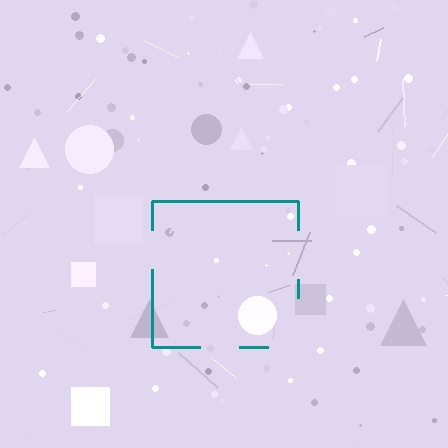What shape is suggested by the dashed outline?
The dashed outline suggests a square.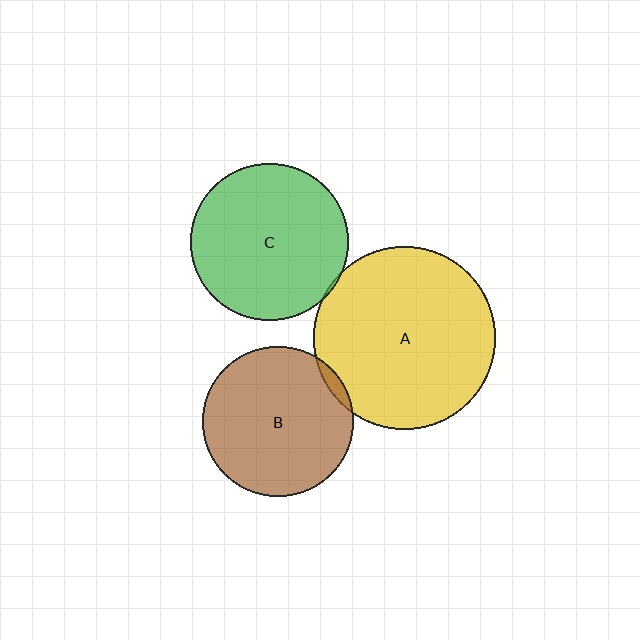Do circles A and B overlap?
Yes.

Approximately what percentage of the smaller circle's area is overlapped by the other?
Approximately 5%.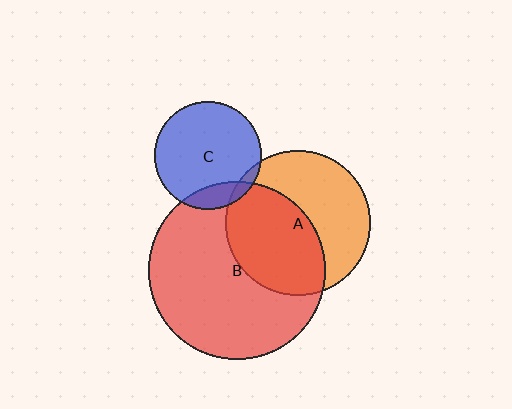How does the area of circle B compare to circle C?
Approximately 2.7 times.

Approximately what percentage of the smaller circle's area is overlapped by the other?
Approximately 50%.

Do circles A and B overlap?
Yes.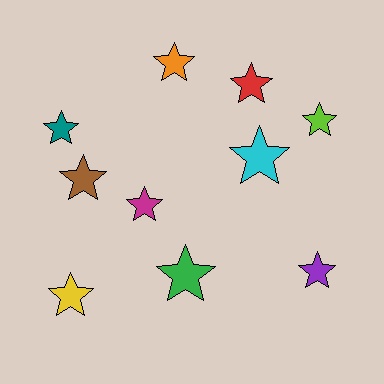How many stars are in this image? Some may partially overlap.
There are 10 stars.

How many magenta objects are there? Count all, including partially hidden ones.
There is 1 magenta object.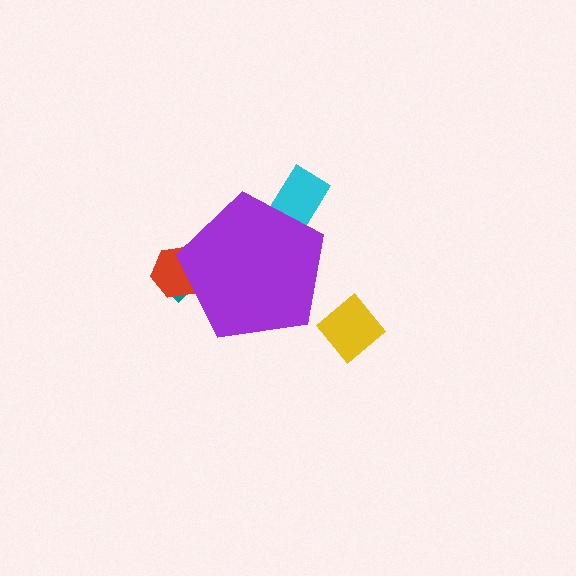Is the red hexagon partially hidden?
Yes, the red hexagon is partially hidden behind the purple pentagon.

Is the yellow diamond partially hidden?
No, the yellow diamond is fully visible.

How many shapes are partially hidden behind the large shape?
3 shapes are partially hidden.